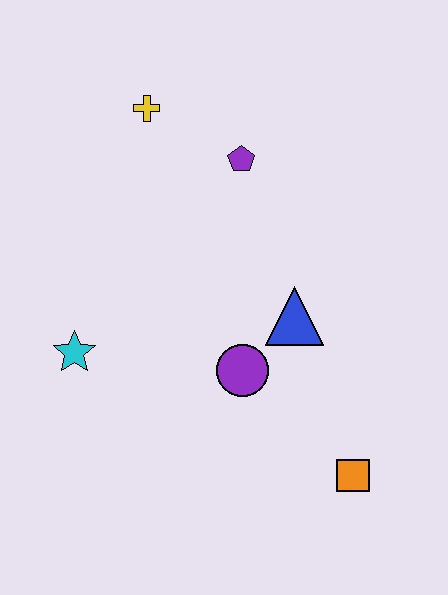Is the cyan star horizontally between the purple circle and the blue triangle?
No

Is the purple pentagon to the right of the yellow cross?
Yes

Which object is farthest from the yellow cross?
The orange square is farthest from the yellow cross.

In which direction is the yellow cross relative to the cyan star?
The yellow cross is above the cyan star.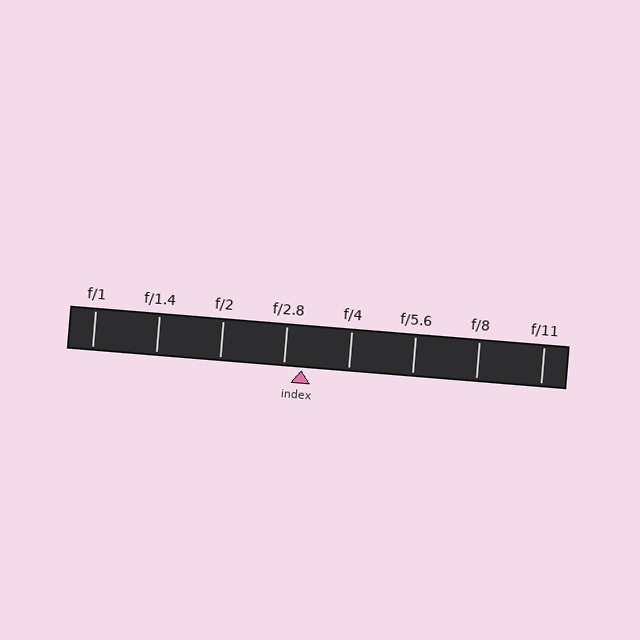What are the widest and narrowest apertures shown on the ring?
The widest aperture shown is f/1 and the narrowest is f/11.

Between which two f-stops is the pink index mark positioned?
The index mark is between f/2.8 and f/4.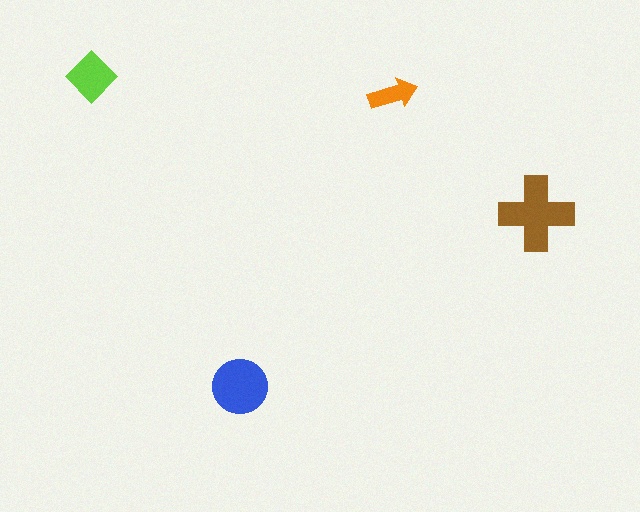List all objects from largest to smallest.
The brown cross, the blue circle, the lime diamond, the orange arrow.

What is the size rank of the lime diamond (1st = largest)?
3rd.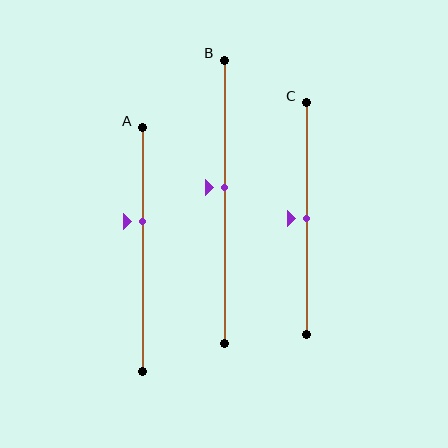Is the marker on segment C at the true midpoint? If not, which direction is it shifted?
Yes, the marker on segment C is at the true midpoint.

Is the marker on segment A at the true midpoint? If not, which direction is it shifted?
No, the marker on segment A is shifted upward by about 11% of the segment length.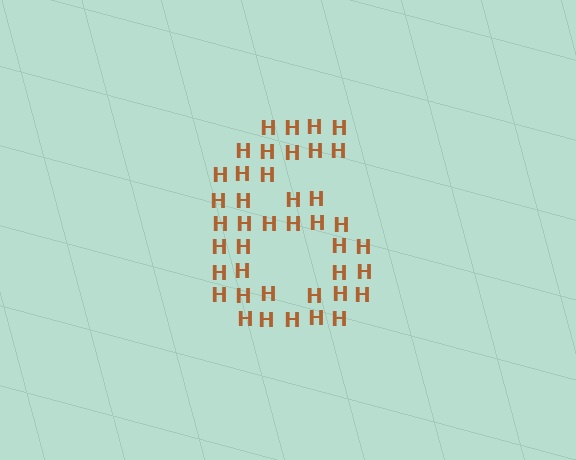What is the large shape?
The large shape is the digit 6.